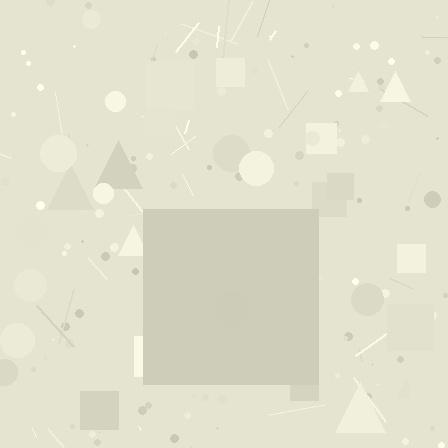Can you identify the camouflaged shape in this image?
The camouflaged shape is a square.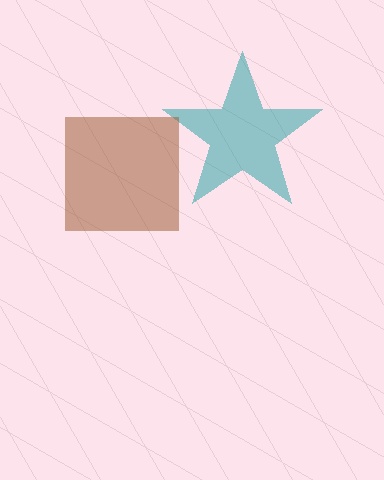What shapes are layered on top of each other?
The layered shapes are: a teal star, a brown square.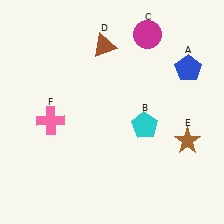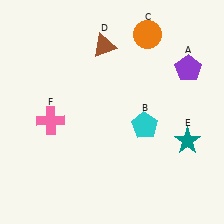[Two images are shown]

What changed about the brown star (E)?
In Image 1, E is brown. In Image 2, it changed to teal.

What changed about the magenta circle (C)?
In Image 1, C is magenta. In Image 2, it changed to orange.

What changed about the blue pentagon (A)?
In Image 1, A is blue. In Image 2, it changed to purple.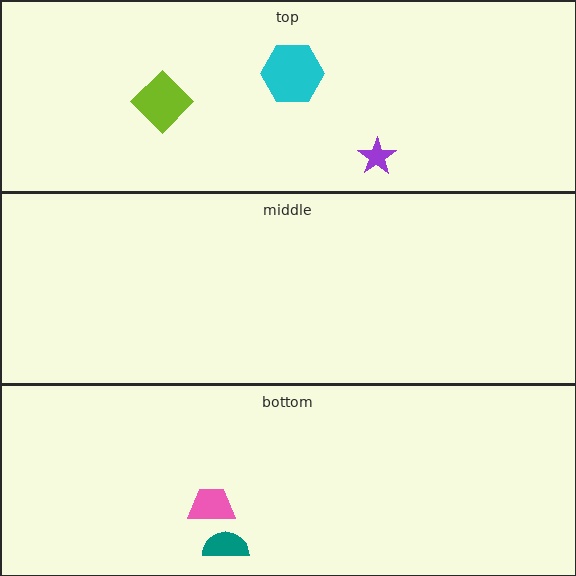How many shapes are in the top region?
3.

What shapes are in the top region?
The lime diamond, the purple star, the cyan hexagon.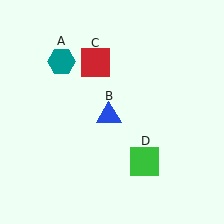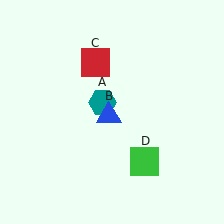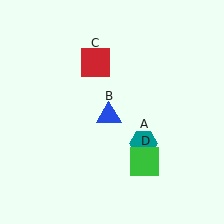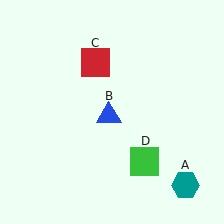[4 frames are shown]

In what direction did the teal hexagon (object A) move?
The teal hexagon (object A) moved down and to the right.